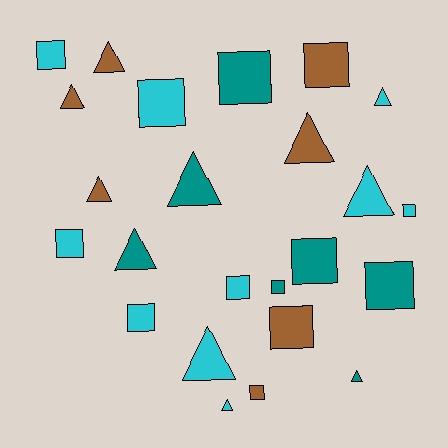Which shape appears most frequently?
Square, with 13 objects.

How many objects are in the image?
There are 24 objects.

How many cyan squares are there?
There are 6 cyan squares.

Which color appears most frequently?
Cyan, with 10 objects.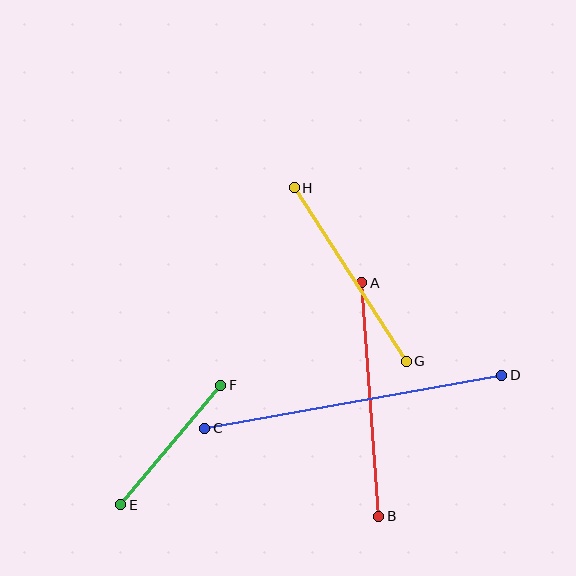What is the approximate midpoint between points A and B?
The midpoint is at approximately (370, 400) pixels.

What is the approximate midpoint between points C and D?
The midpoint is at approximately (353, 402) pixels.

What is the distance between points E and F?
The distance is approximately 156 pixels.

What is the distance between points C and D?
The distance is approximately 302 pixels.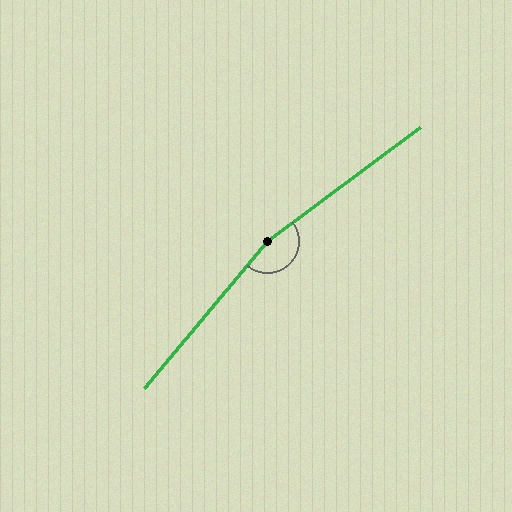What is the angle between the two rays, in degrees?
Approximately 167 degrees.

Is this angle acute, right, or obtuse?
It is obtuse.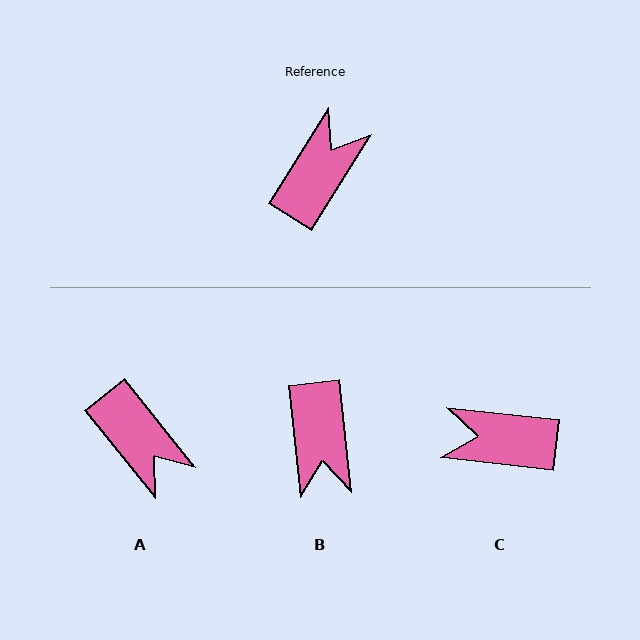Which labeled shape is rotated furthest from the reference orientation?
B, about 142 degrees away.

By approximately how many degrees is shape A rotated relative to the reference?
Approximately 109 degrees clockwise.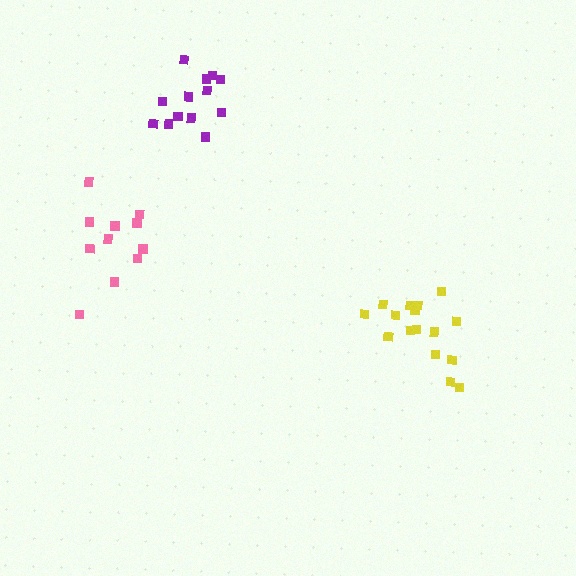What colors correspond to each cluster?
The clusters are colored: yellow, purple, pink.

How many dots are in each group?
Group 1: 16 dots, Group 2: 13 dots, Group 3: 11 dots (40 total).